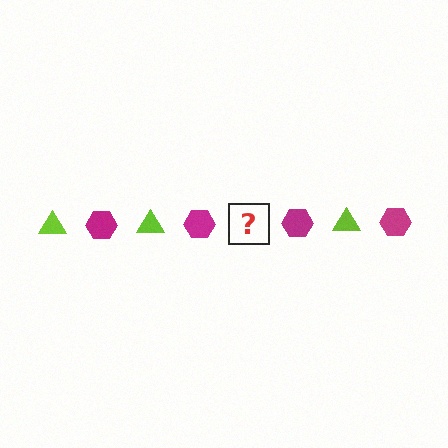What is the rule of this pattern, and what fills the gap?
The rule is that the pattern alternates between lime triangle and magenta hexagon. The gap should be filled with a lime triangle.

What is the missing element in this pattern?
The missing element is a lime triangle.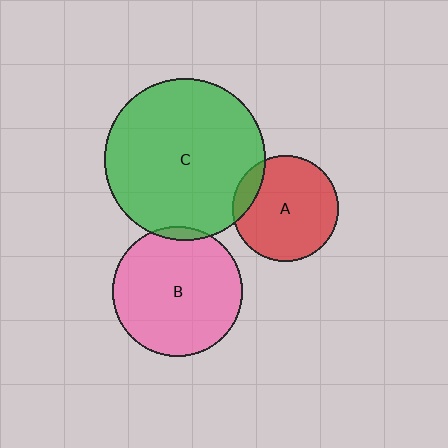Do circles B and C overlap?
Yes.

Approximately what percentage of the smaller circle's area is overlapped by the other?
Approximately 5%.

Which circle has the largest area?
Circle C (green).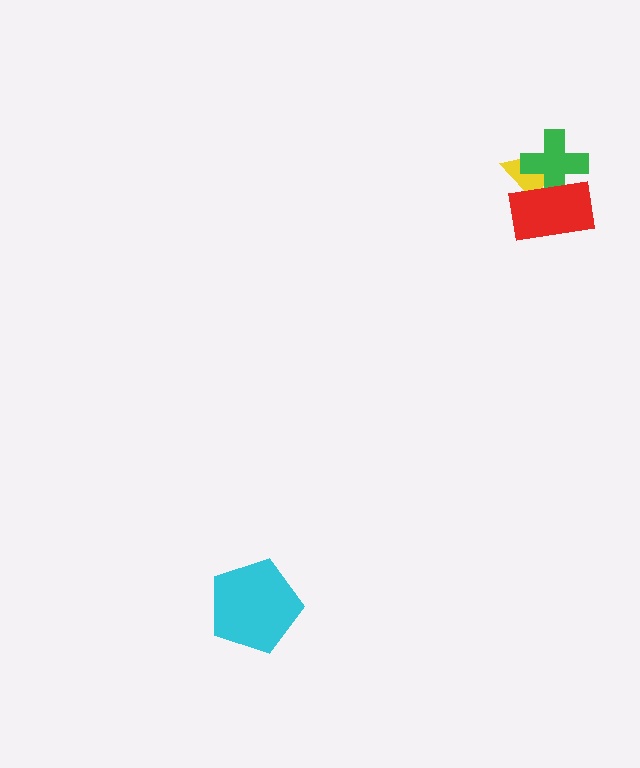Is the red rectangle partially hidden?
No, no other shape covers it.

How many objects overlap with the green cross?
2 objects overlap with the green cross.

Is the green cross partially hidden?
Yes, it is partially covered by another shape.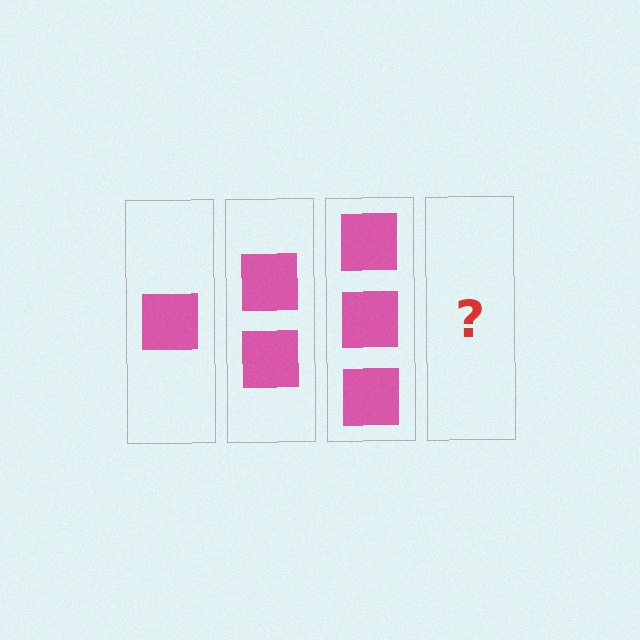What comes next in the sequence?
The next element should be 4 squares.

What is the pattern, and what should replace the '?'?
The pattern is that each step adds one more square. The '?' should be 4 squares.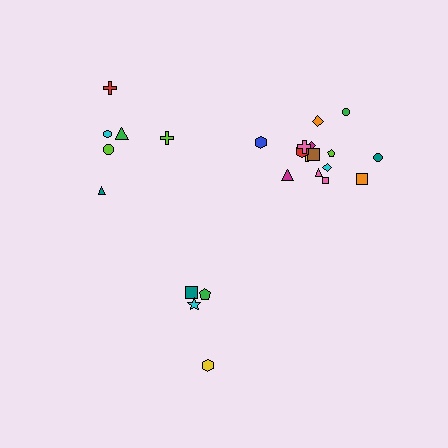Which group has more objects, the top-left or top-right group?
The top-right group.